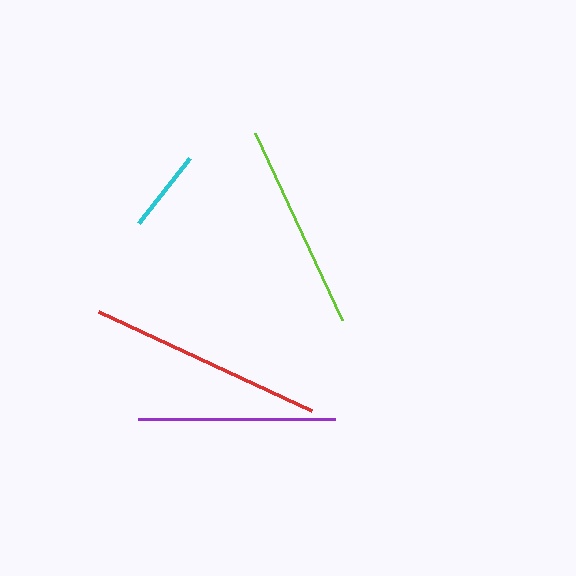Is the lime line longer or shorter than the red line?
The red line is longer than the lime line.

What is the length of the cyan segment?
The cyan segment is approximately 82 pixels long.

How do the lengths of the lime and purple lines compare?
The lime and purple lines are approximately the same length.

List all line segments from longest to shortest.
From longest to shortest: red, lime, purple, cyan.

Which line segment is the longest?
The red line is the longest at approximately 235 pixels.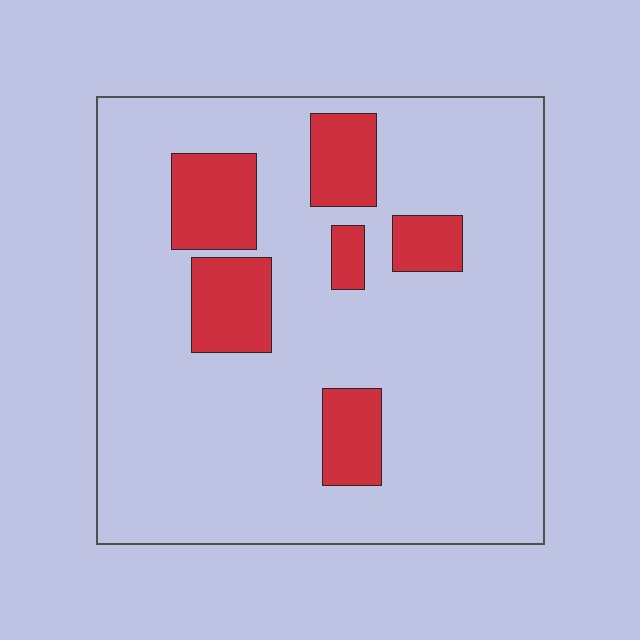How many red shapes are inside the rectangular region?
6.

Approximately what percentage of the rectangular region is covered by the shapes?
Approximately 15%.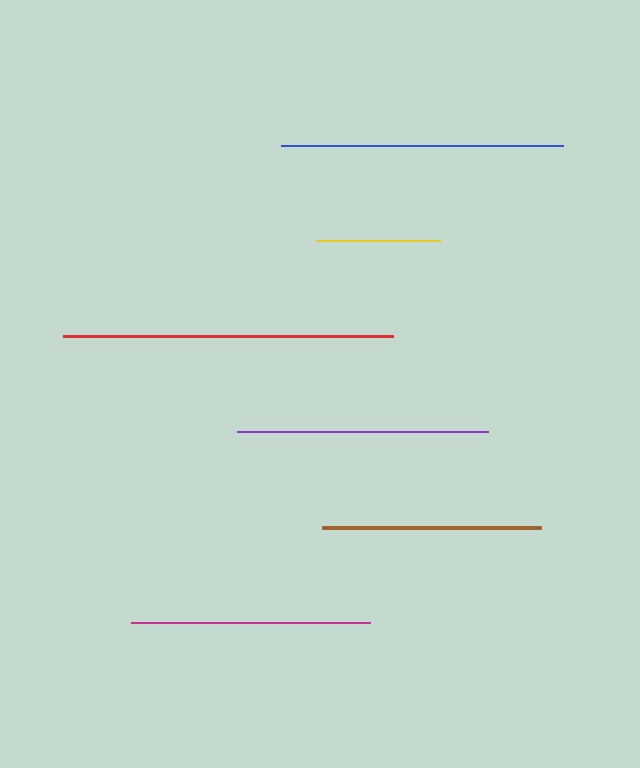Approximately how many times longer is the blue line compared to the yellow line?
The blue line is approximately 2.3 times the length of the yellow line.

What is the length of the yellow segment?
The yellow segment is approximately 125 pixels long.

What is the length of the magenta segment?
The magenta segment is approximately 239 pixels long.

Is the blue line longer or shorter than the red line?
The red line is longer than the blue line.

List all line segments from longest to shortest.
From longest to shortest: red, blue, purple, magenta, brown, yellow.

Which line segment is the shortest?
The yellow line is the shortest at approximately 125 pixels.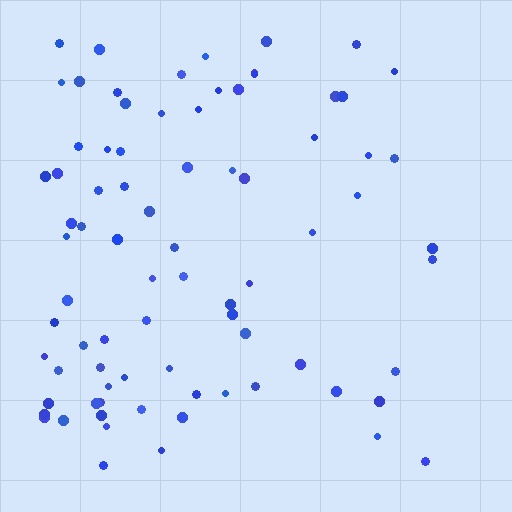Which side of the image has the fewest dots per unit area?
The right.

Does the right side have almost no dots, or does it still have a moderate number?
Still a moderate number, just noticeably fewer than the left.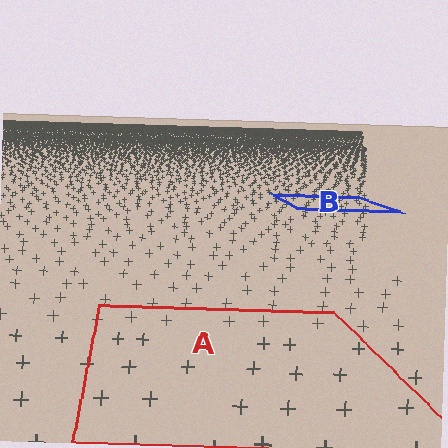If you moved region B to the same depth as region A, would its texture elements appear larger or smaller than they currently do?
They would appear larger. At a closer depth, the same texture elements are projected at a bigger on-screen size.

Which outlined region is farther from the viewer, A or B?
Region B is farther from the viewer — the texture elements inside it appear smaller and more densely packed.